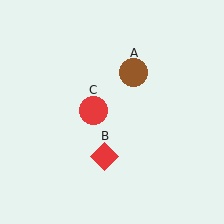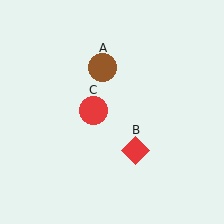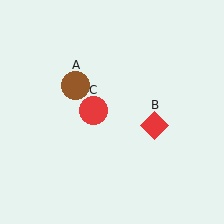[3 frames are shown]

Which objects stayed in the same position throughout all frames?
Red circle (object C) remained stationary.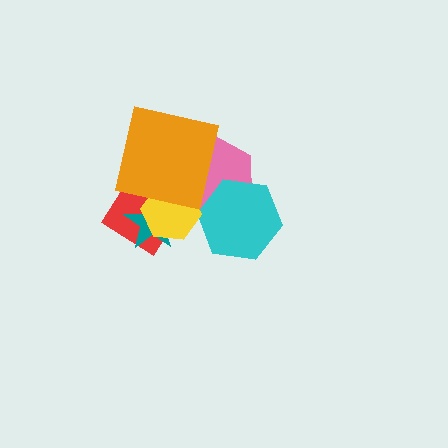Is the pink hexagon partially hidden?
Yes, it is partially covered by another shape.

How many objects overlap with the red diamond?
3 objects overlap with the red diamond.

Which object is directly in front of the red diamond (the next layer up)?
The teal star is directly in front of the red diamond.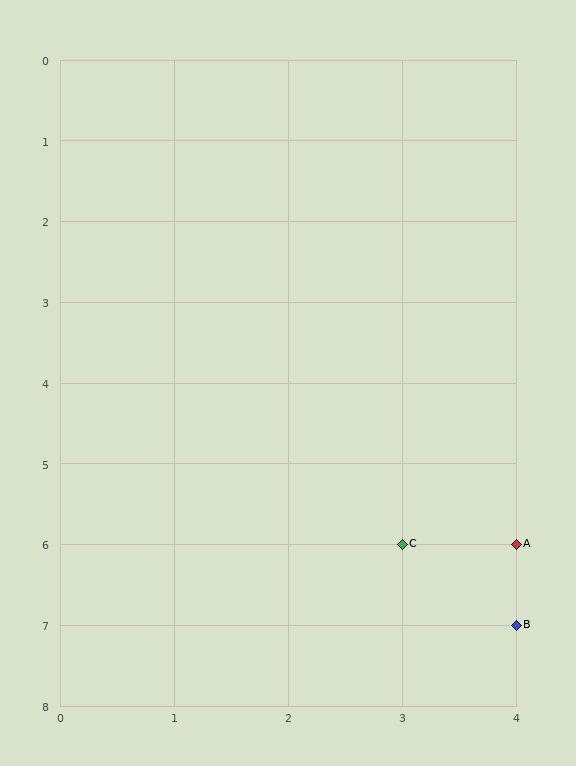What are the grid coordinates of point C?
Point C is at grid coordinates (3, 6).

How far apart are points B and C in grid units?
Points B and C are 1 column and 1 row apart (about 1.4 grid units diagonally).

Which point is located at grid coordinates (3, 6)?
Point C is at (3, 6).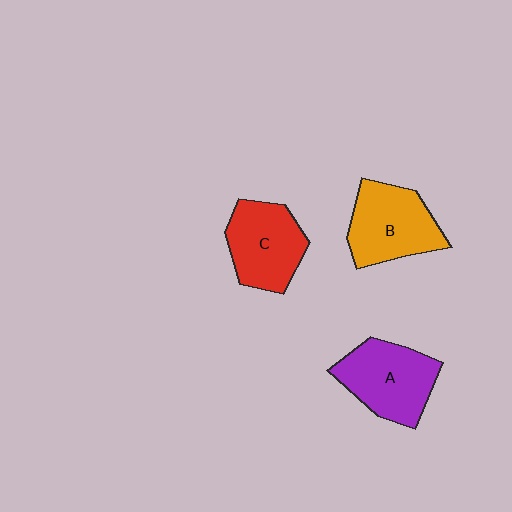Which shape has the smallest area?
Shape C (red).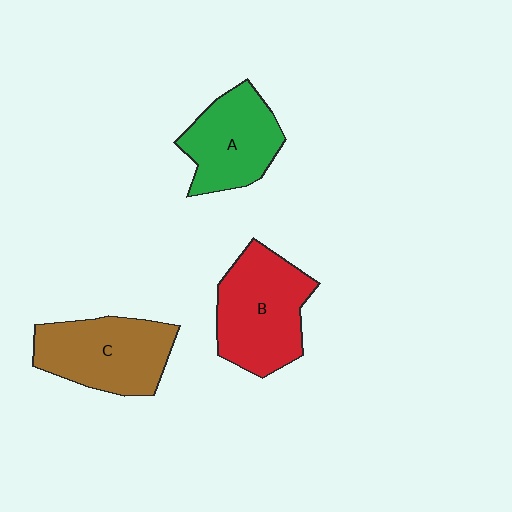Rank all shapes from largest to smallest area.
From largest to smallest: B (red), C (brown), A (green).